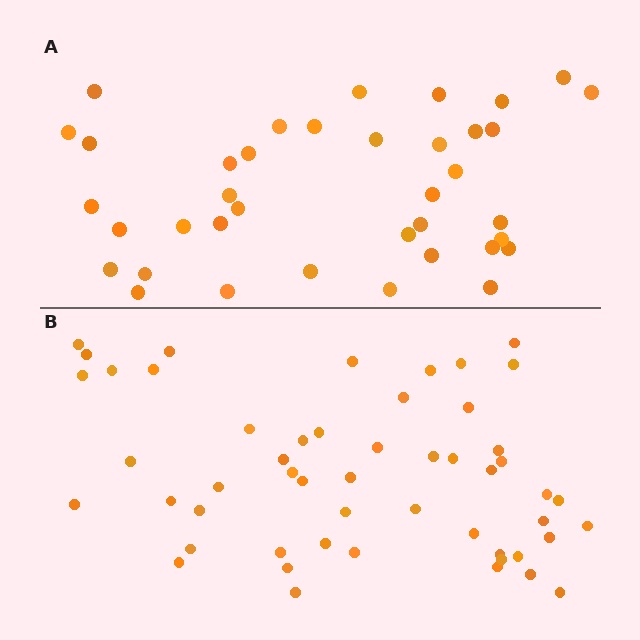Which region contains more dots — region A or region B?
Region B (the bottom region) has more dots.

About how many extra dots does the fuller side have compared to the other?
Region B has approximately 15 more dots than region A.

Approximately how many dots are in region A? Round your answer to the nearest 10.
About 40 dots. (The exact count is 38, which rounds to 40.)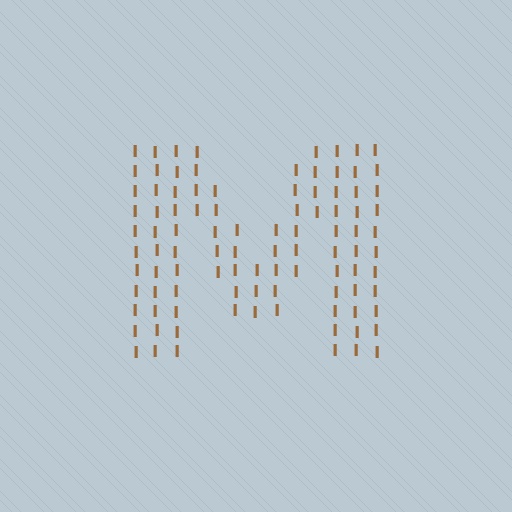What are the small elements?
The small elements are letter I's.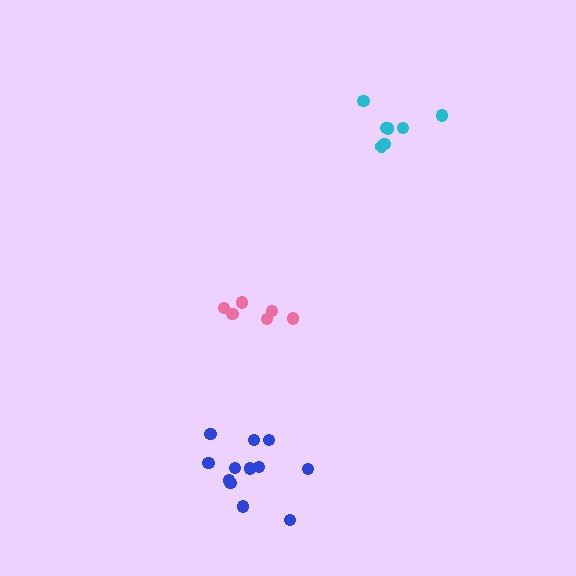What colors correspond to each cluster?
The clusters are colored: pink, cyan, blue.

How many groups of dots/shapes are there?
There are 3 groups.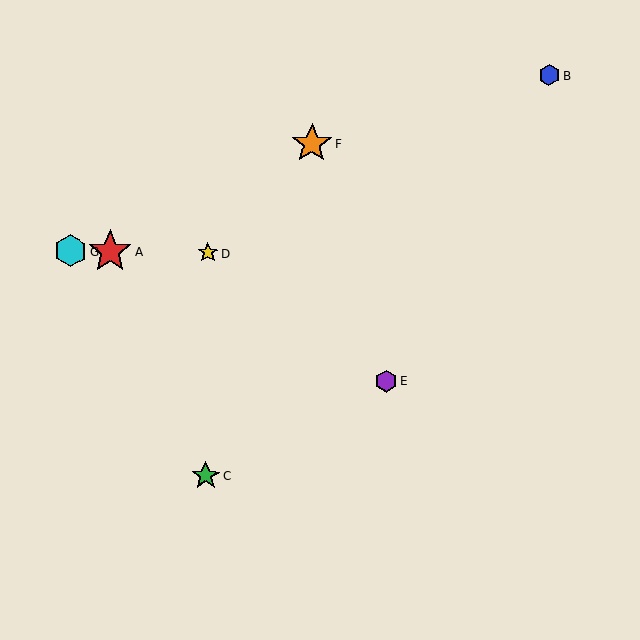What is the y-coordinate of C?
Object C is at y≈476.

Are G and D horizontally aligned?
Yes, both are at y≈251.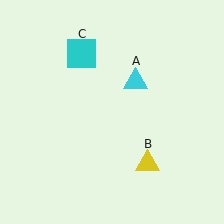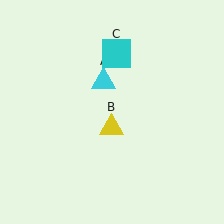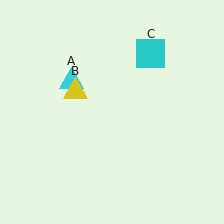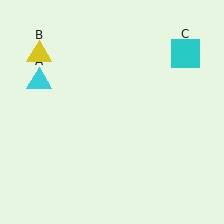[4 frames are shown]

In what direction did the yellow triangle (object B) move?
The yellow triangle (object B) moved up and to the left.